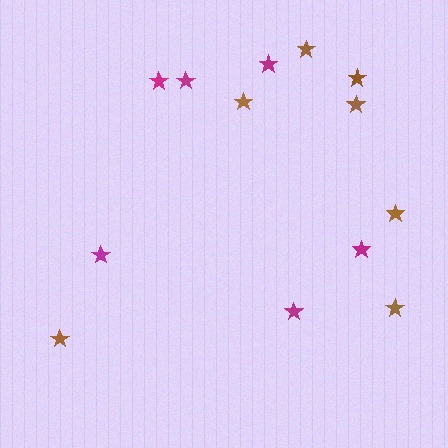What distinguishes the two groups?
There are 2 groups: one group of brown stars (7) and one group of magenta stars (6).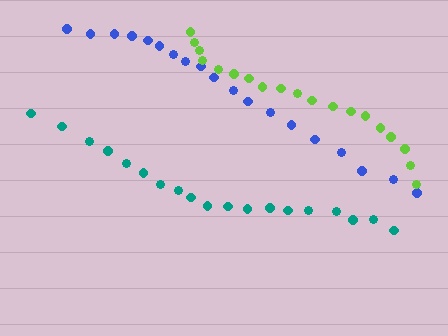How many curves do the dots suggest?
There are 3 distinct paths.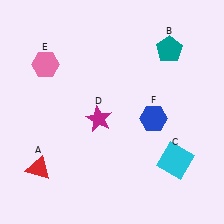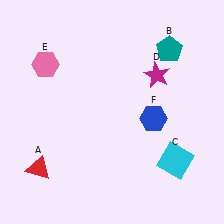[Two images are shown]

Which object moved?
The magenta star (D) moved right.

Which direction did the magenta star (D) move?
The magenta star (D) moved right.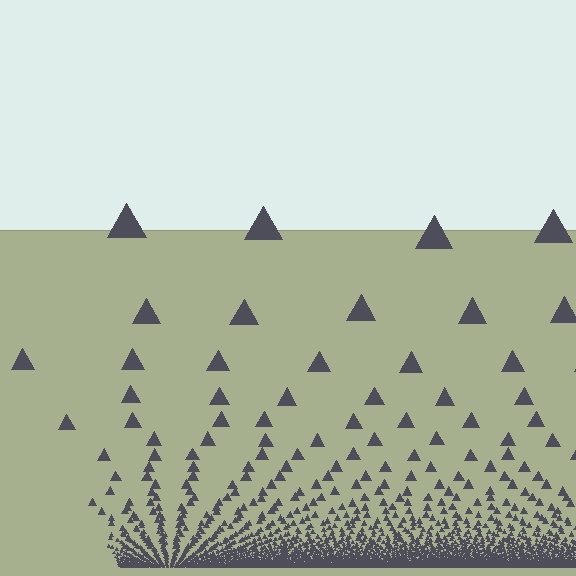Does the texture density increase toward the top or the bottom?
Density increases toward the bottom.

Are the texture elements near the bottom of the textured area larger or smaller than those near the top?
Smaller. The gradient is inverted — elements near the bottom are smaller and denser.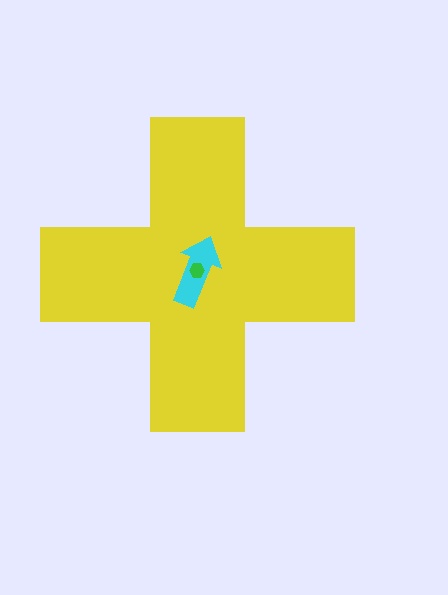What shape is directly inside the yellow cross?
The cyan arrow.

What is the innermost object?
The green hexagon.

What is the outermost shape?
The yellow cross.